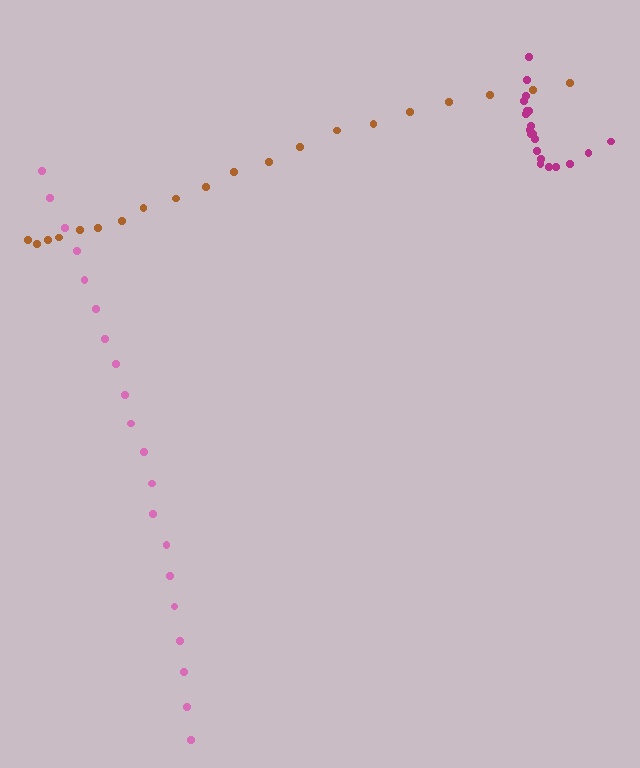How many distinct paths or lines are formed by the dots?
There are 3 distinct paths.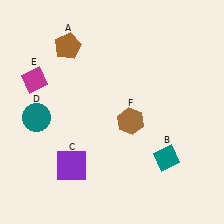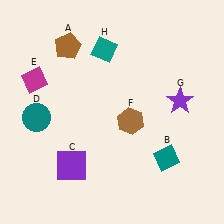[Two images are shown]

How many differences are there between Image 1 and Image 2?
There are 2 differences between the two images.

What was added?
A purple star (G), a teal diamond (H) were added in Image 2.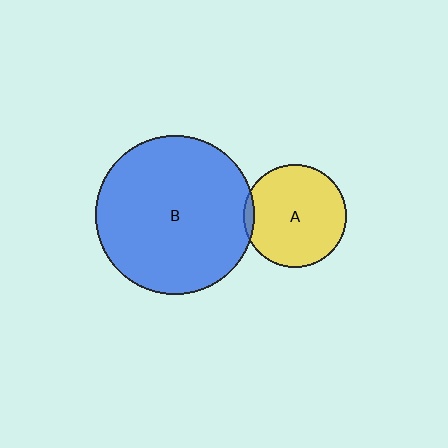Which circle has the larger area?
Circle B (blue).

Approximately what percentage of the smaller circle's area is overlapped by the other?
Approximately 5%.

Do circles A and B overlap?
Yes.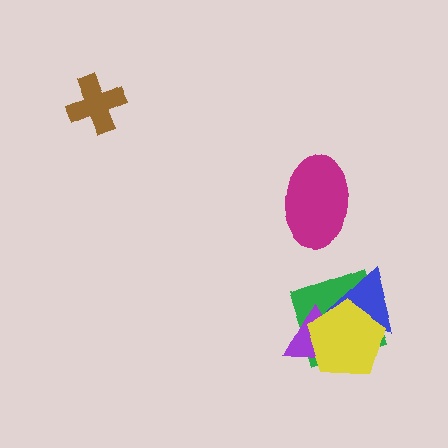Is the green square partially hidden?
Yes, it is partially covered by another shape.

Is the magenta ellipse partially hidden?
No, no other shape covers it.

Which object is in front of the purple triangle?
The yellow pentagon is in front of the purple triangle.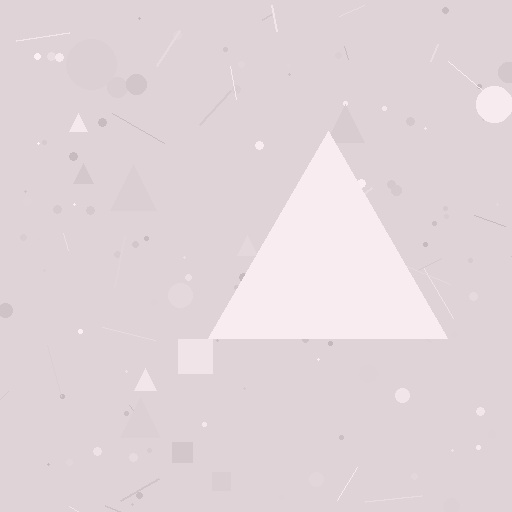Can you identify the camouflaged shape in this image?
The camouflaged shape is a triangle.